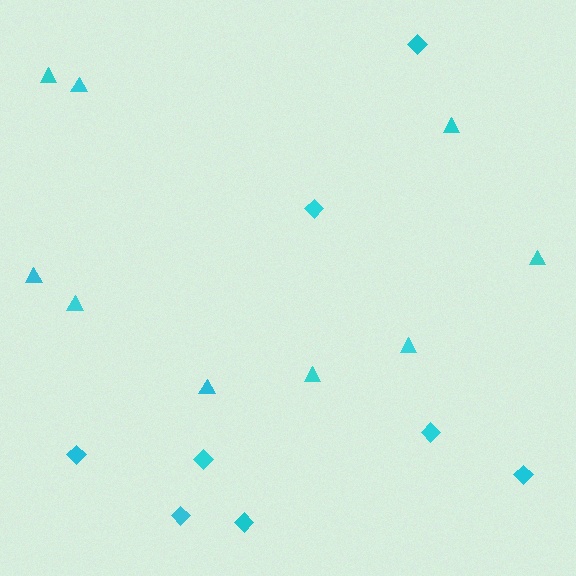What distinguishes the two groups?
There are 2 groups: one group of triangles (9) and one group of diamonds (8).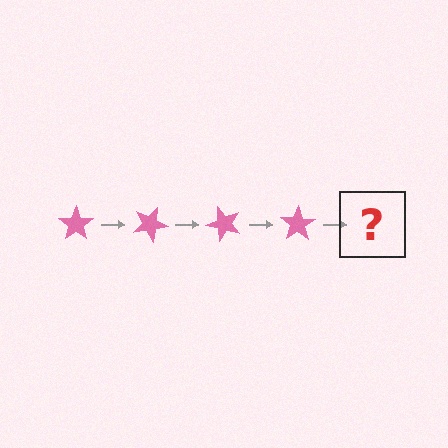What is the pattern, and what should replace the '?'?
The pattern is that the star rotates 25 degrees each step. The '?' should be a pink star rotated 100 degrees.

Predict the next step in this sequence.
The next step is a pink star rotated 100 degrees.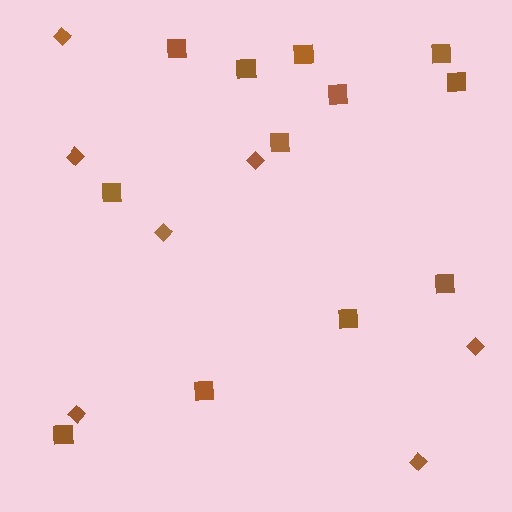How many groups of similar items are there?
There are 2 groups: one group of diamonds (7) and one group of squares (12).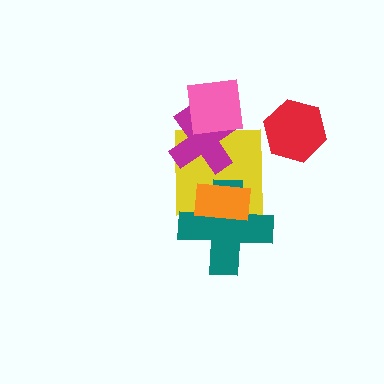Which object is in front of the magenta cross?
The pink square is in front of the magenta cross.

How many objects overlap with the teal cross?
2 objects overlap with the teal cross.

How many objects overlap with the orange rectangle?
2 objects overlap with the orange rectangle.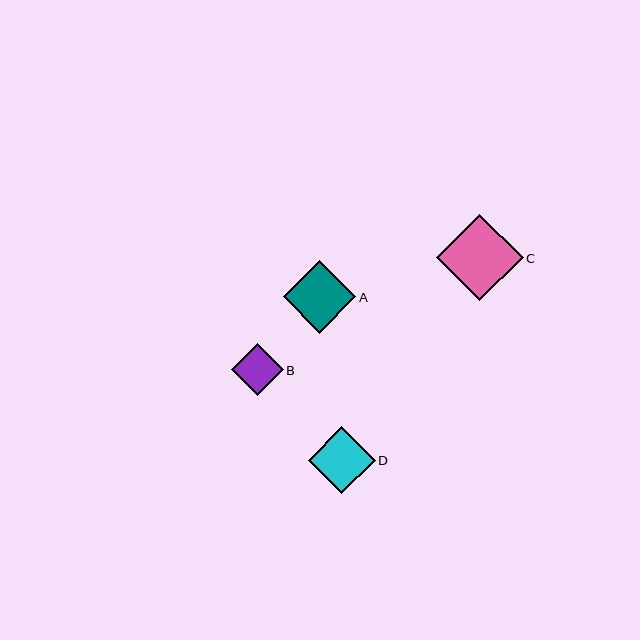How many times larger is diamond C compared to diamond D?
Diamond C is approximately 1.3 times the size of diamond D.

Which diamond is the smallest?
Diamond B is the smallest with a size of approximately 52 pixels.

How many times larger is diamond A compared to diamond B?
Diamond A is approximately 1.4 times the size of diamond B.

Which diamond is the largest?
Diamond C is the largest with a size of approximately 86 pixels.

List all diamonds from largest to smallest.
From largest to smallest: C, A, D, B.